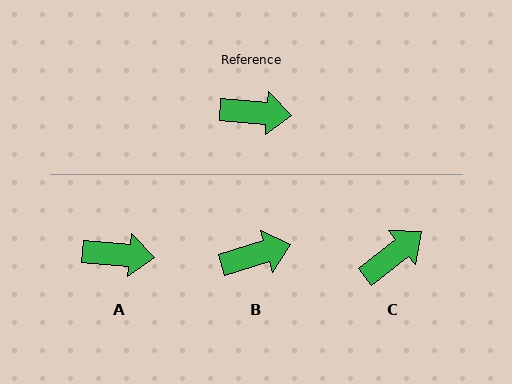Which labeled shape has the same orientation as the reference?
A.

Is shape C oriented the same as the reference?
No, it is off by about 43 degrees.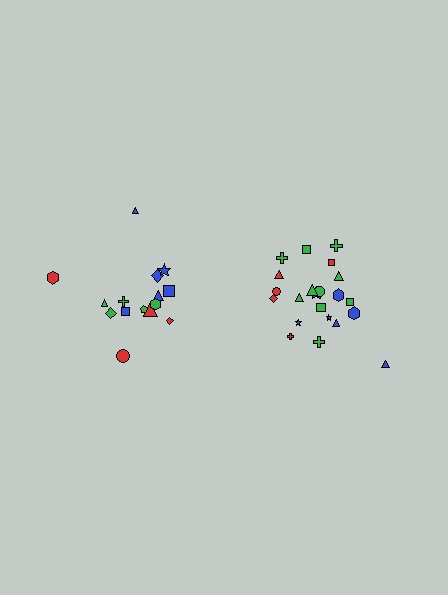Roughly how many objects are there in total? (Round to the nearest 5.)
Roughly 35 objects in total.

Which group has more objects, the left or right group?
The right group.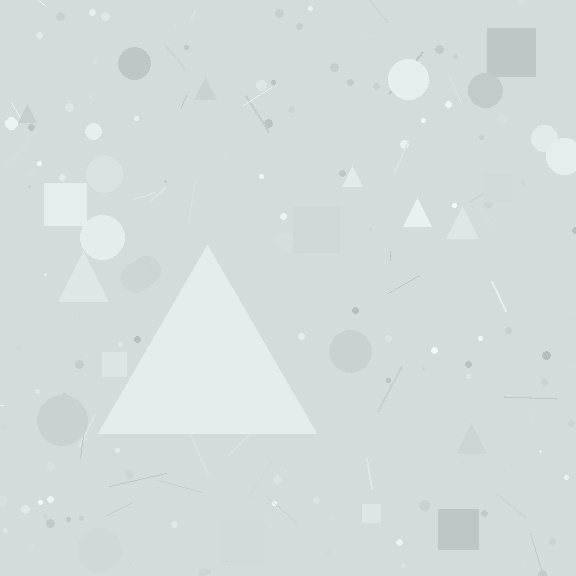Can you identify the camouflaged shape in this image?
The camouflaged shape is a triangle.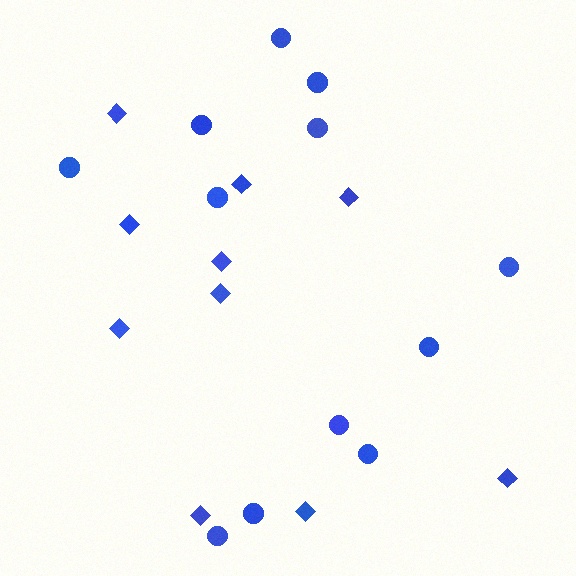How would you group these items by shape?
There are 2 groups: one group of diamonds (10) and one group of circles (12).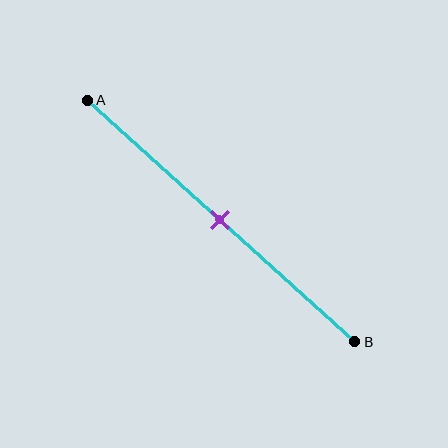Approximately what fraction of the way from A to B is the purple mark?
The purple mark is approximately 50% of the way from A to B.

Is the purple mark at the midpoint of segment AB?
Yes, the mark is approximately at the midpoint.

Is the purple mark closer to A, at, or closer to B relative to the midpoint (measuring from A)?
The purple mark is approximately at the midpoint of segment AB.